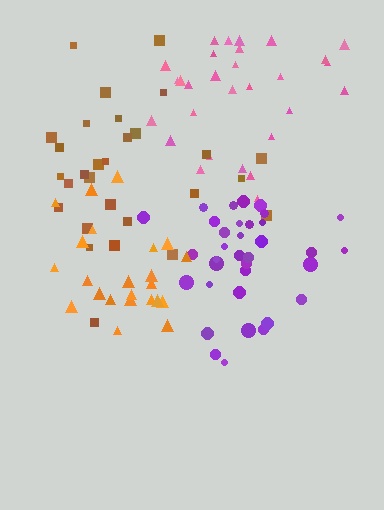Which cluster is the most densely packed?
Purple.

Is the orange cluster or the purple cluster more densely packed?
Purple.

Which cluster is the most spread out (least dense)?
Brown.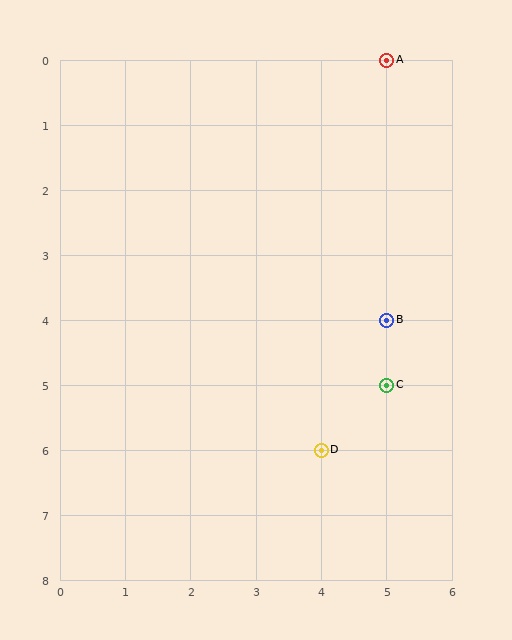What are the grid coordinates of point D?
Point D is at grid coordinates (4, 6).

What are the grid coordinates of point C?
Point C is at grid coordinates (5, 5).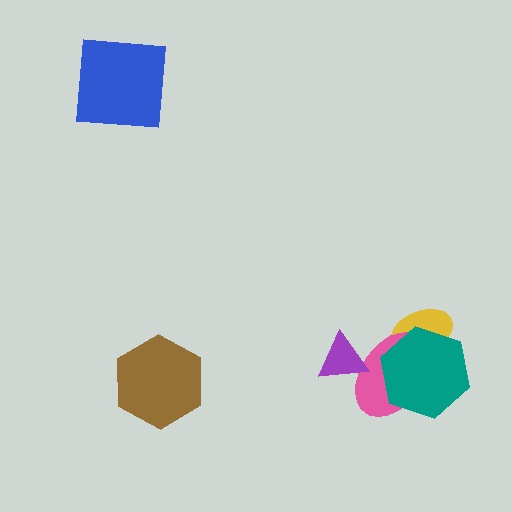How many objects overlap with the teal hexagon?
2 objects overlap with the teal hexagon.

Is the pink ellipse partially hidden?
Yes, it is partially covered by another shape.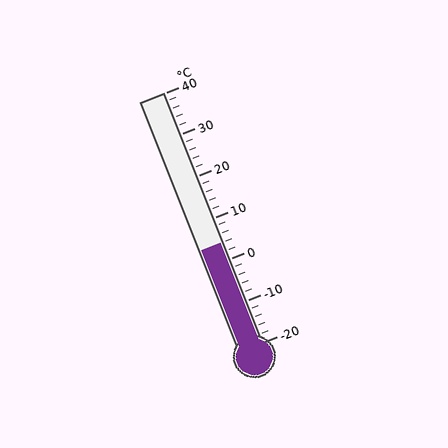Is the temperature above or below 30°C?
The temperature is below 30°C.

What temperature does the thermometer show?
The thermometer shows approximately 4°C.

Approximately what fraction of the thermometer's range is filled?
The thermometer is filled to approximately 40% of its range.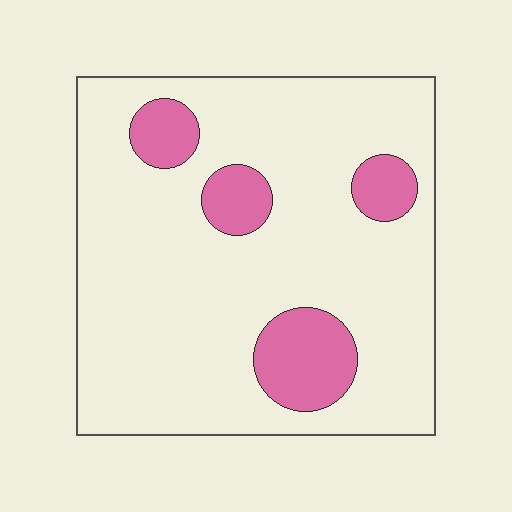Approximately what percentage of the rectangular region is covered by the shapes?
Approximately 15%.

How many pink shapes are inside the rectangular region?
4.